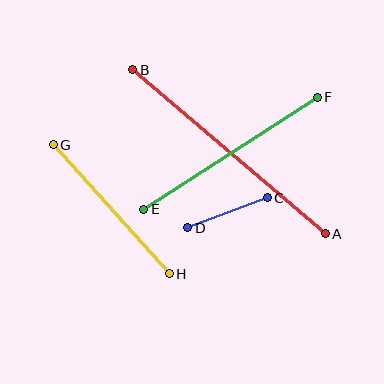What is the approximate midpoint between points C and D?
The midpoint is at approximately (227, 213) pixels.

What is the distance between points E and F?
The distance is approximately 206 pixels.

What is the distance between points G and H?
The distance is approximately 173 pixels.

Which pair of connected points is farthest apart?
Points A and B are farthest apart.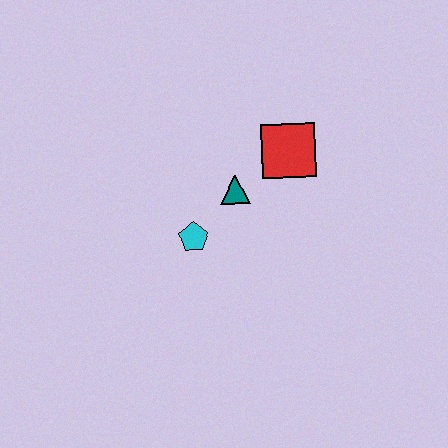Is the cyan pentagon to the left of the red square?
Yes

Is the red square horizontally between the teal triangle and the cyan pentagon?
No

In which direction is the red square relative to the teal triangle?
The red square is to the right of the teal triangle.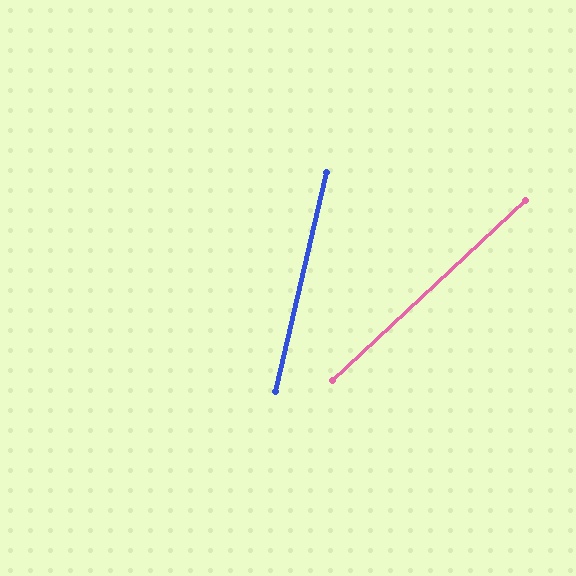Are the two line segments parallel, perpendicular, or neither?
Neither parallel nor perpendicular — they differ by about 34°.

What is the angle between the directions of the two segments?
Approximately 34 degrees.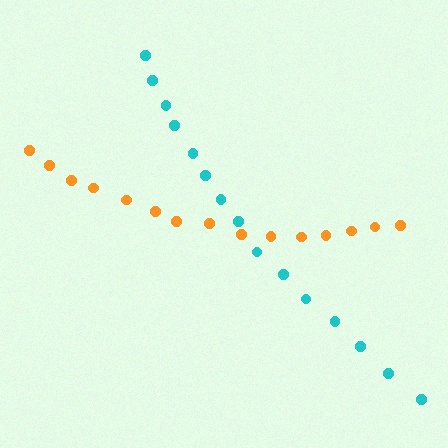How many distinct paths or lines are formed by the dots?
There are 2 distinct paths.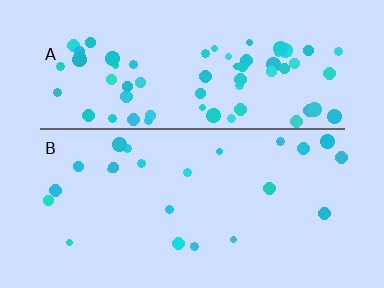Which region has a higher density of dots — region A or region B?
A (the top).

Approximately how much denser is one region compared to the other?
Approximately 3.2× — region A over region B.